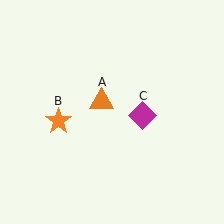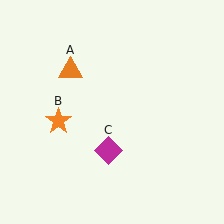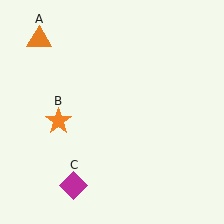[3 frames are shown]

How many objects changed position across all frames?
2 objects changed position: orange triangle (object A), magenta diamond (object C).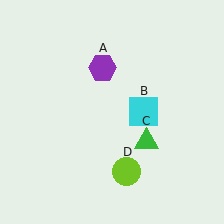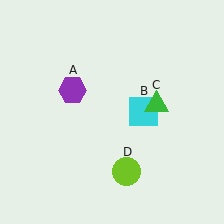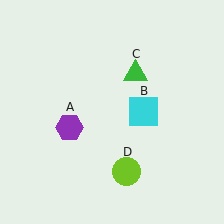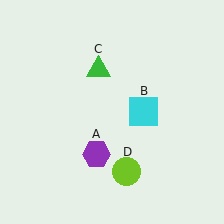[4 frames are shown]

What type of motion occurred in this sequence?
The purple hexagon (object A), green triangle (object C) rotated counterclockwise around the center of the scene.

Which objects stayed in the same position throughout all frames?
Cyan square (object B) and lime circle (object D) remained stationary.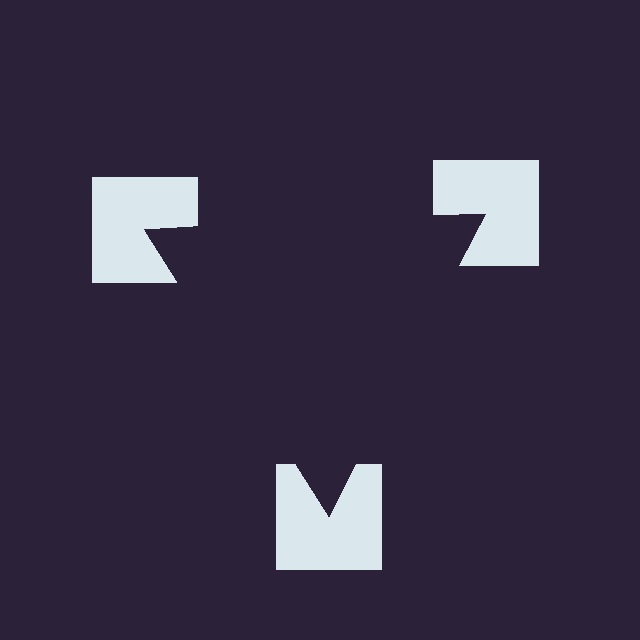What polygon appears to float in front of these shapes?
An illusory triangle — its edges are inferred from the aligned wedge cuts in the notched squares, not physically drawn.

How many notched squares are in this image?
There are 3 — one at each vertex of the illusory triangle.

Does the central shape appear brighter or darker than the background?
It typically appears slightly darker than the background, even though no actual brightness change is drawn.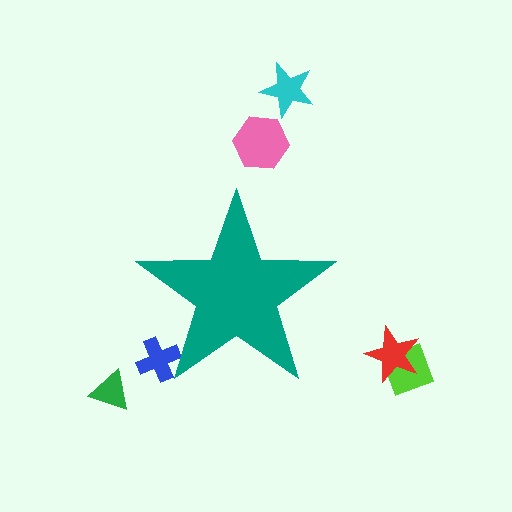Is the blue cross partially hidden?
Yes, the blue cross is partially hidden behind the teal star.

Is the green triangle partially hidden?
No, the green triangle is fully visible.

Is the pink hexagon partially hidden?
No, the pink hexagon is fully visible.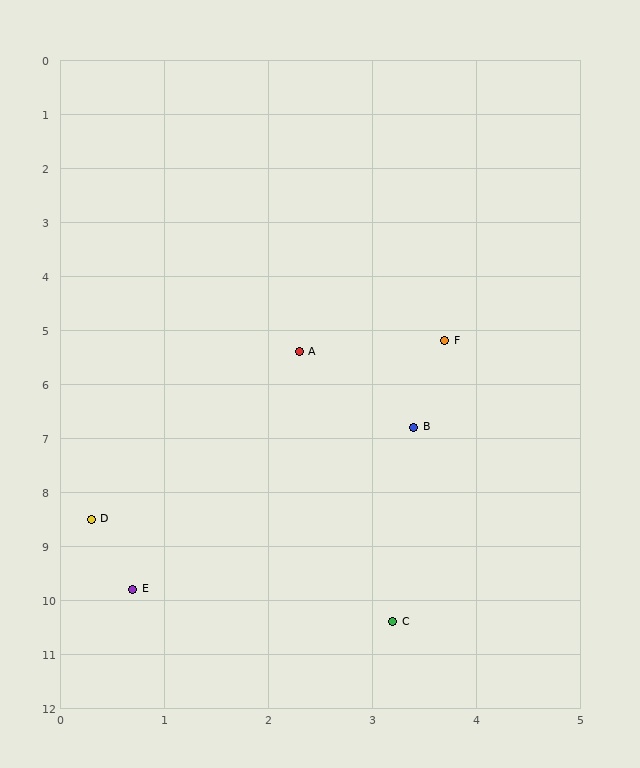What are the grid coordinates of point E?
Point E is at approximately (0.7, 9.8).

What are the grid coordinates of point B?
Point B is at approximately (3.4, 6.8).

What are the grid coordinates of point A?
Point A is at approximately (2.3, 5.4).